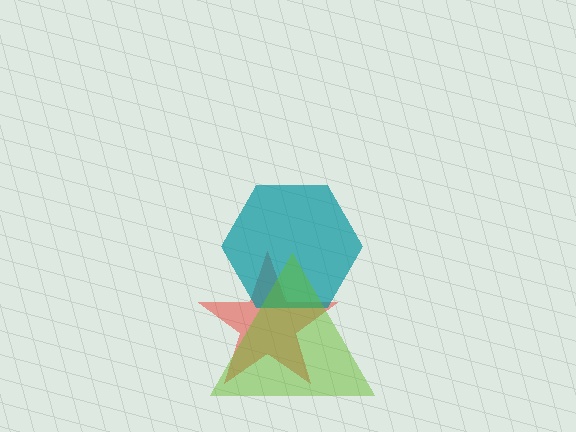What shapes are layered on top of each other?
The layered shapes are: a red star, a teal hexagon, a lime triangle.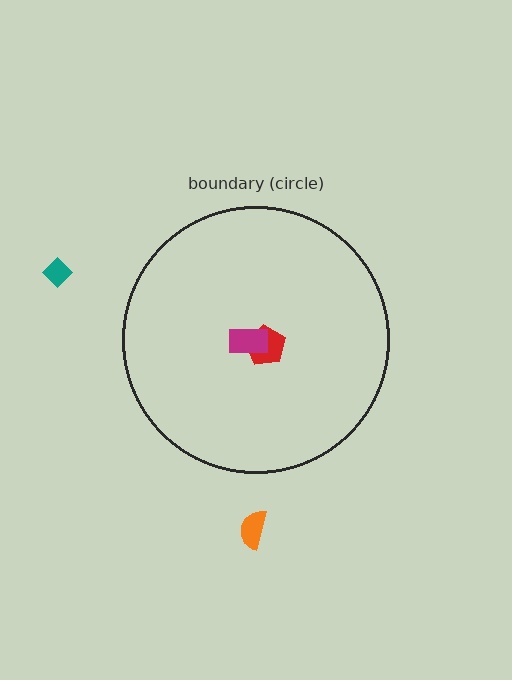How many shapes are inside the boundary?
2 inside, 2 outside.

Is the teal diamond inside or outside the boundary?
Outside.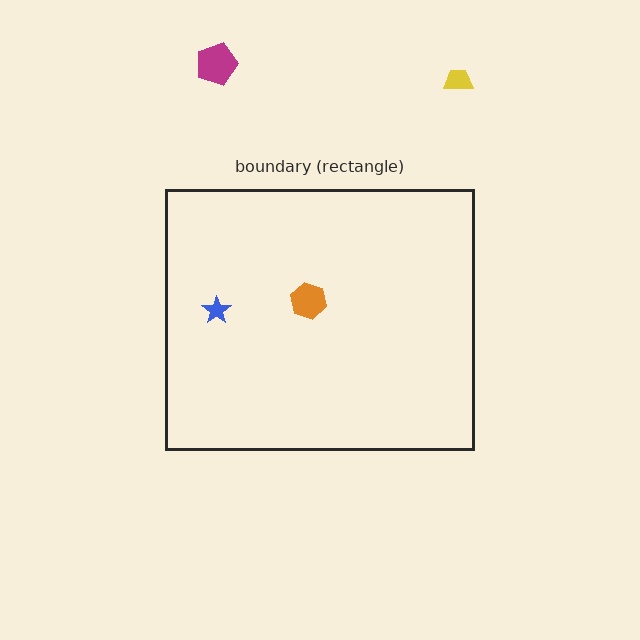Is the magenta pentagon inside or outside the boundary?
Outside.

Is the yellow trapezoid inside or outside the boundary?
Outside.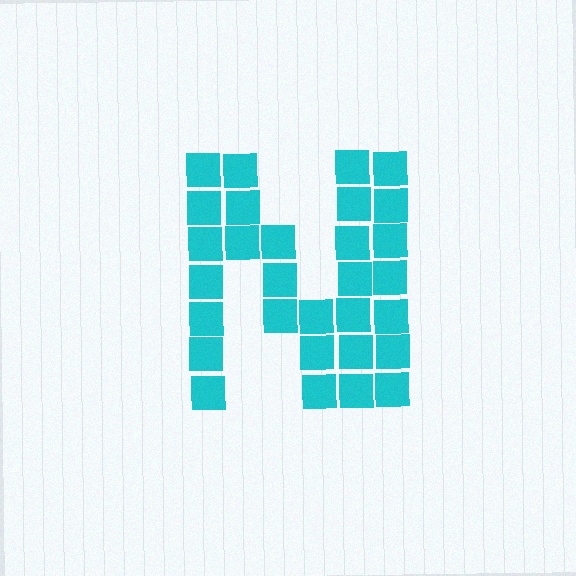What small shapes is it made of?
It is made of small squares.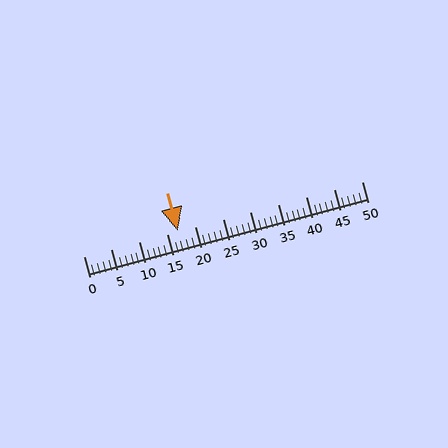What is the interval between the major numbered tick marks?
The major tick marks are spaced 5 units apart.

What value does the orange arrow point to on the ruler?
The orange arrow points to approximately 17.